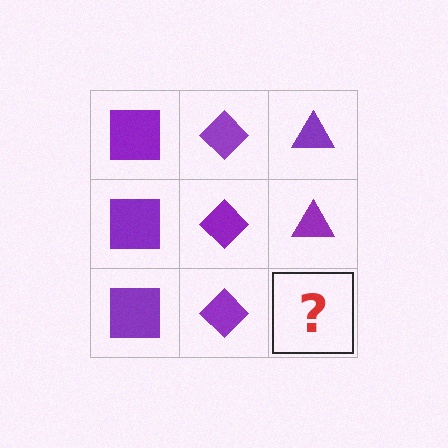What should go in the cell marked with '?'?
The missing cell should contain a purple triangle.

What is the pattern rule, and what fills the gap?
The rule is that each column has a consistent shape. The gap should be filled with a purple triangle.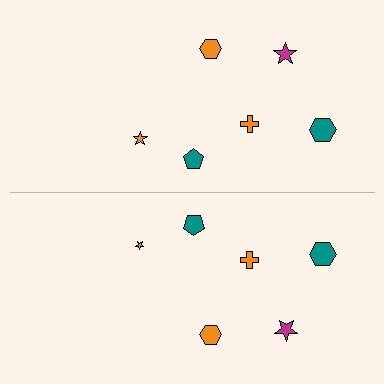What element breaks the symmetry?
The orange star on the bottom side has a different size than its mirror counterpart.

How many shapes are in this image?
There are 12 shapes in this image.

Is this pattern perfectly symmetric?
No, the pattern is not perfectly symmetric. The orange star on the bottom side has a different size than its mirror counterpart.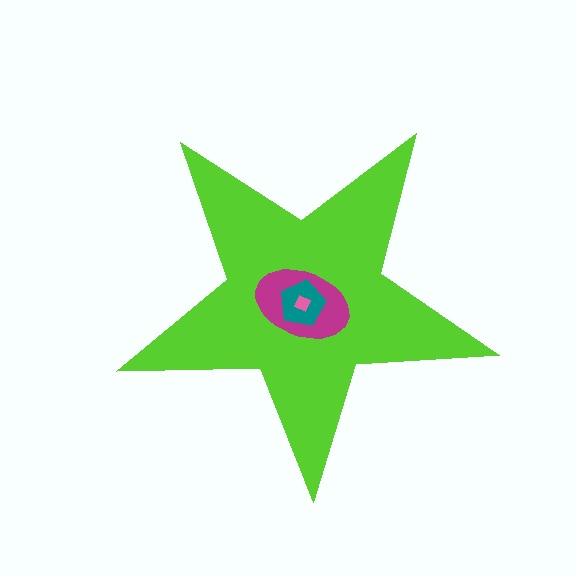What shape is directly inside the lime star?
The magenta ellipse.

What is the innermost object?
The pink square.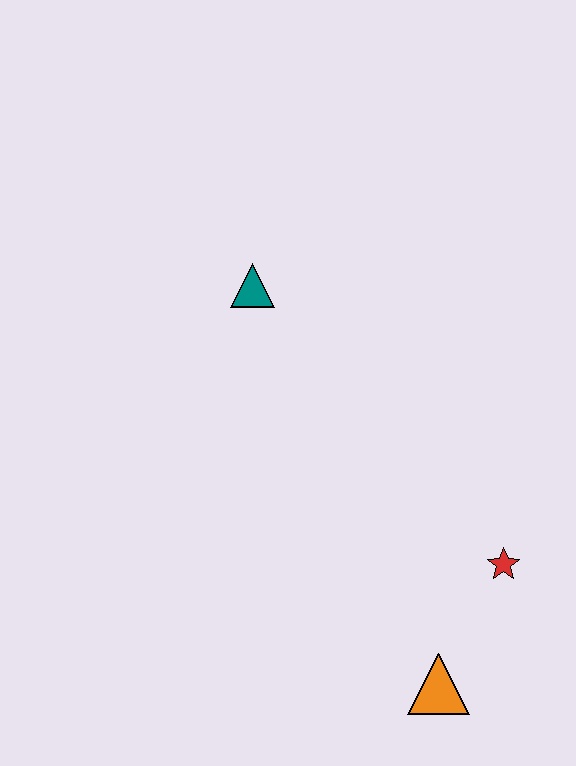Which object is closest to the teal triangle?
The red star is closest to the teal triangle.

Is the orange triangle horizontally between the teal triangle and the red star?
Yes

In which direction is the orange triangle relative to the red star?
The orange triangle is below the red star.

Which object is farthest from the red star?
The teal triangle is farthest from the red star.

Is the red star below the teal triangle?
Yes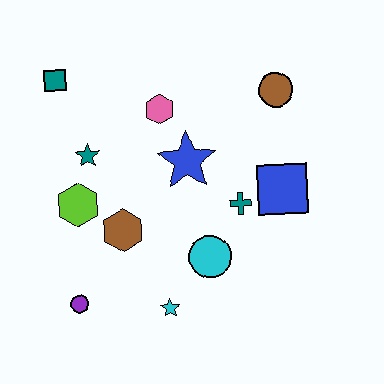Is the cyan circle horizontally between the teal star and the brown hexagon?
No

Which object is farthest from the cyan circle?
The teal square is farthest from the cyan circle.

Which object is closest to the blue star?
The pink hexagon is closest to the blue star.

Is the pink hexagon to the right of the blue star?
No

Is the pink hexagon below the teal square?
Yes